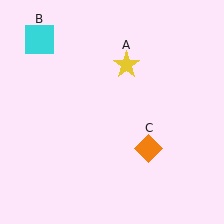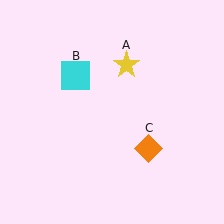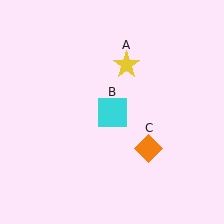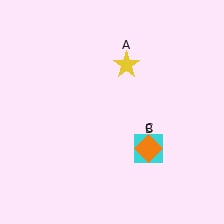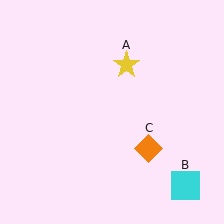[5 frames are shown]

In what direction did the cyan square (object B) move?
The cyan square (object B) moved down and to the right.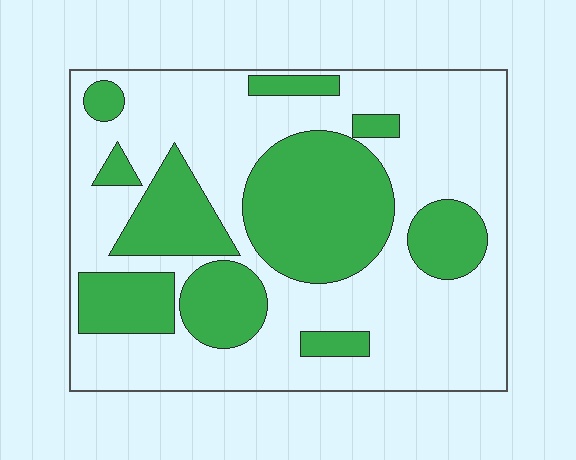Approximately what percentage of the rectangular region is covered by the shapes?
Approximately 35%.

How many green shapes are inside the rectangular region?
10.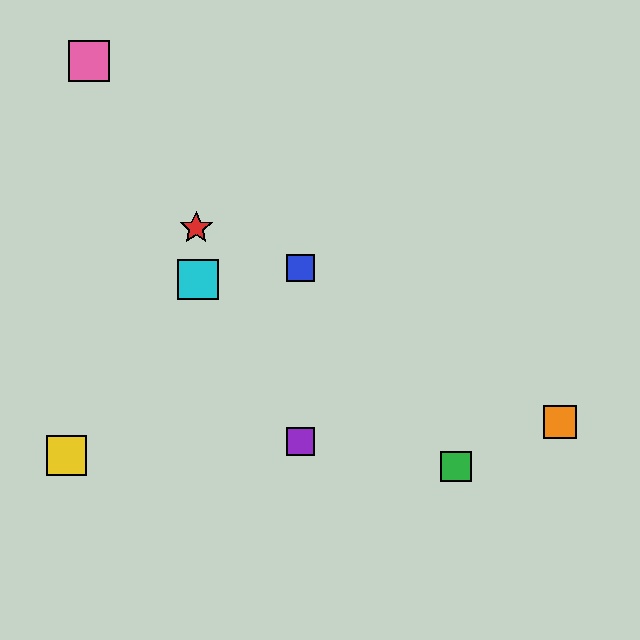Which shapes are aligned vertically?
The blue square, the purple square are aligned vertically.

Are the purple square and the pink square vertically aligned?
No, the purple square is at x≈301 and the pink square is at x≈89.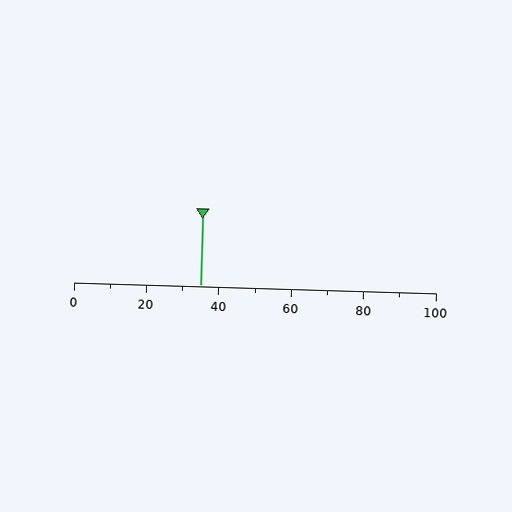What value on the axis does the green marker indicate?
The marker indicates approximately 35.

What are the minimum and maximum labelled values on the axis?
The axis runs from 0 to 100.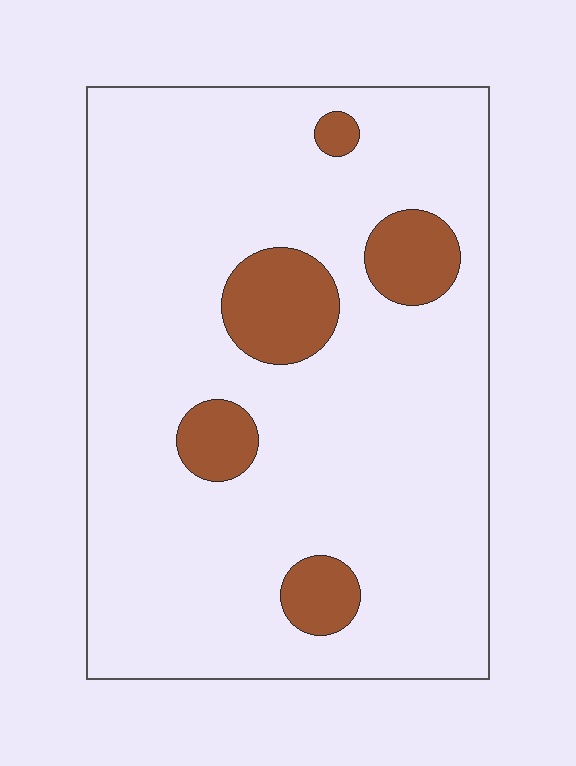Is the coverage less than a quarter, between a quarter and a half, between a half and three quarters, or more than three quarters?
Less than a quarter.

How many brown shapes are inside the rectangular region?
5.